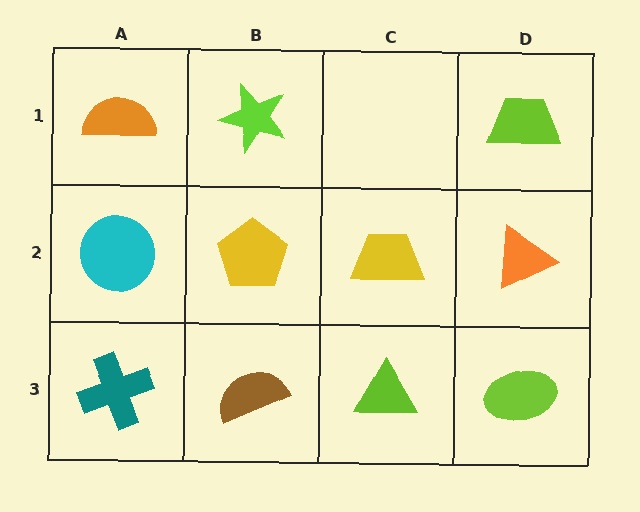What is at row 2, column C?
A yellow trapezoid.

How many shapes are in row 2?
4 shapes.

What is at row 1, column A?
An orange semicircle.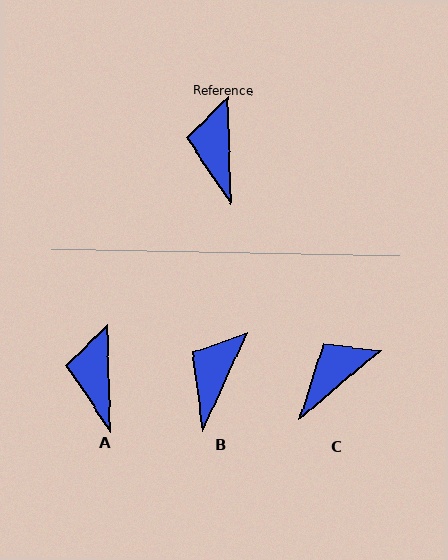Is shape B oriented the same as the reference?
No, it is off by about 26 degrees.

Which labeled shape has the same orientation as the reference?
A.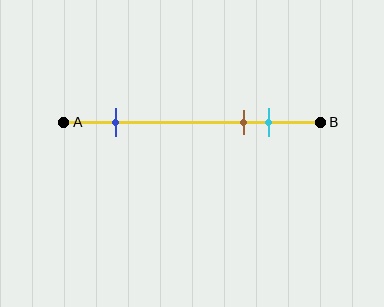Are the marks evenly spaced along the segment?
No, the marks are not evenly spaced.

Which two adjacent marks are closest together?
The brown and cyan marks are the closest adjacent pair.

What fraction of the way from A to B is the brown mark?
The brown mark is approximately 70% (0.7) of the way from A to B.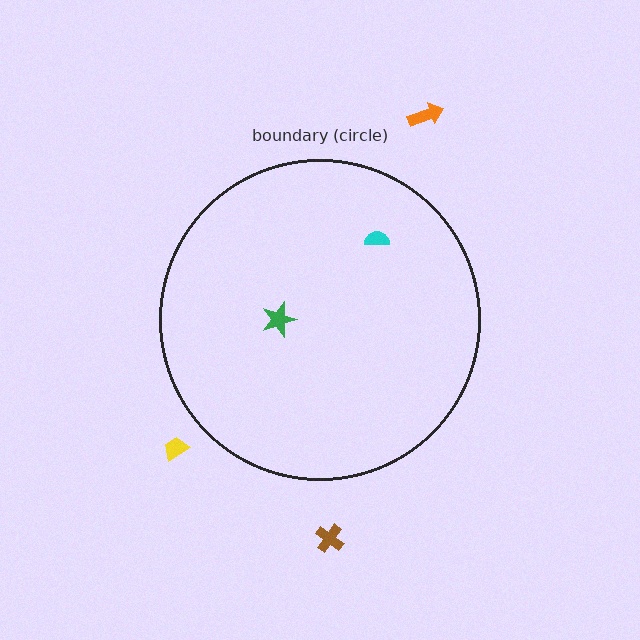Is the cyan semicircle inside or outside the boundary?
Inside.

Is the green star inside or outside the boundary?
Inside.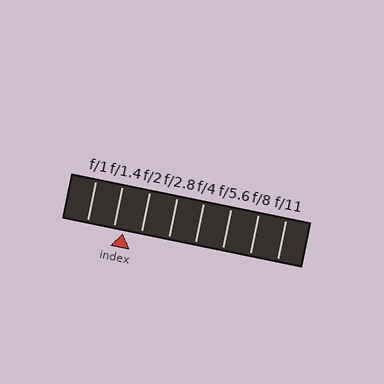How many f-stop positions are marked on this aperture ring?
There are 8 f-stop positions marked.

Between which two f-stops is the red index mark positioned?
The index mark is between f/1.4 and f/2.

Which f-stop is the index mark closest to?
The index mark is closest to f/1.4.